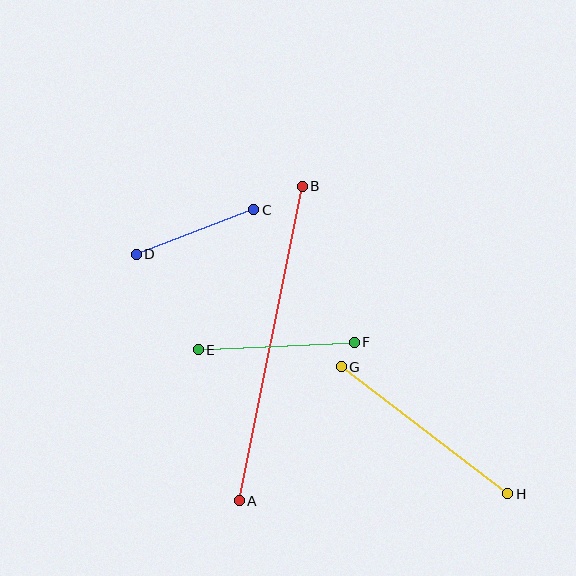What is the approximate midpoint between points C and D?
The midpoint is at approximately (195, 232) pixels.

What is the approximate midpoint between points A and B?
The midpoint is at approximately (271, 343) pixels.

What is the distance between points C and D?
The distance is approximately 126 pixels.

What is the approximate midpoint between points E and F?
The midpoint is at approximately (276, 346) pixels.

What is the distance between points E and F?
The distance is approximately 156 pixels.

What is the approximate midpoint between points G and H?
The midpoint is at approximately (425, 430) pixels.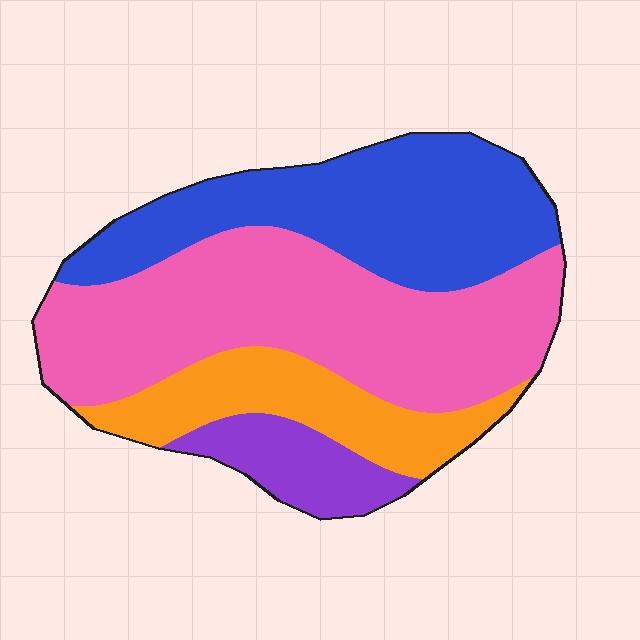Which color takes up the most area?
Pink, at roughly 45%.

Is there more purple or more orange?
Orange.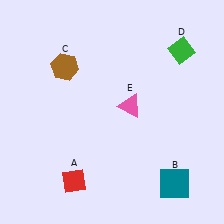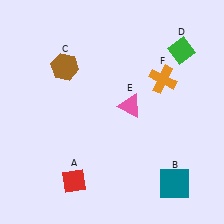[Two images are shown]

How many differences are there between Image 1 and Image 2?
There is 1 difference between the two images.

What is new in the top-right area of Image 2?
An orange cross (F) was added in the top-right area of Image 2.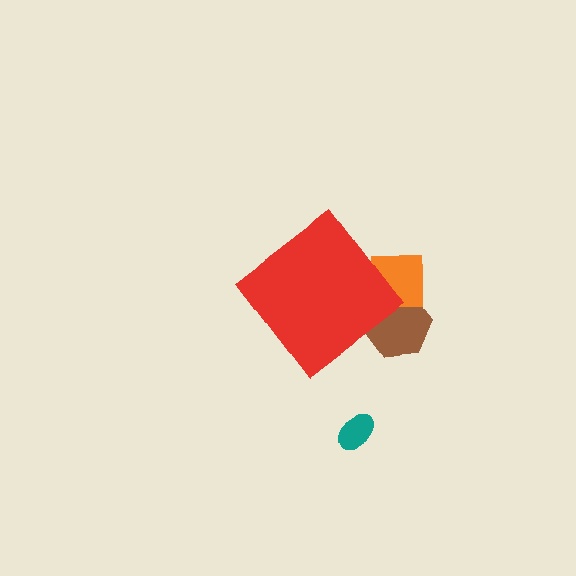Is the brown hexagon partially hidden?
Yes, the brown hexagon is partially hidden behind the red diamond.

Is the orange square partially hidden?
Yes, the orange square is partially hidden behind the red diamond.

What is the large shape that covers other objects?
A red diamond.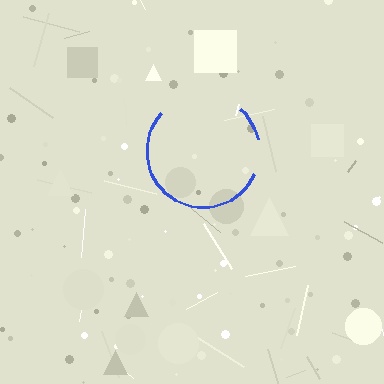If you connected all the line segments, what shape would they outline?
They would outline a circle.